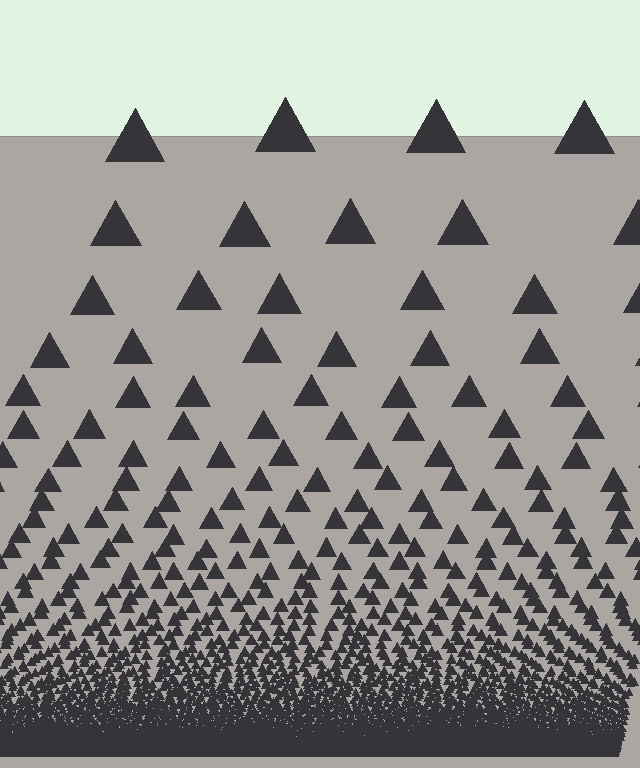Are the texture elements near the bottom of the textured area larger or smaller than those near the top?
Smaller. The gradient is inverted — elements near the bottom are smaller and denser.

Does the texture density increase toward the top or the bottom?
Density increases toward the bottom.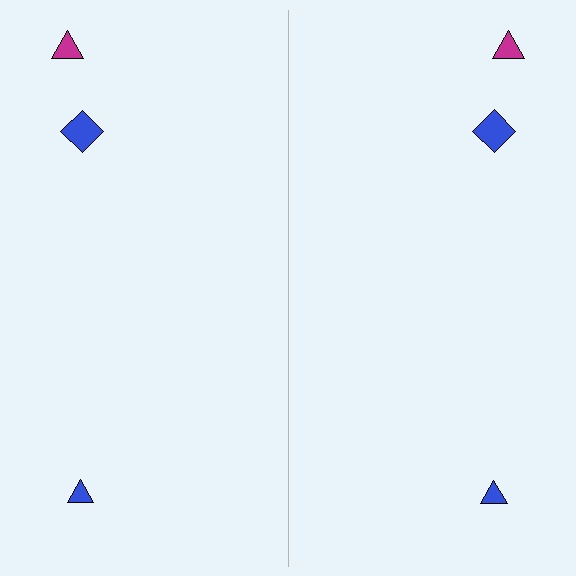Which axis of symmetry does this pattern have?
The pattern has a vertical axis of symmetry running through the center of the image.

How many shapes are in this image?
There are 6 shapes in this image.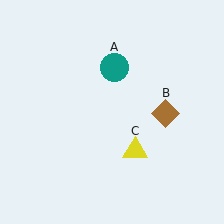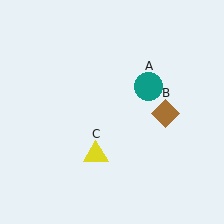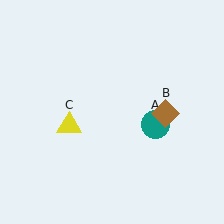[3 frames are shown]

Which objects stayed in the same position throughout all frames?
Brown diamond (object B) remained stationary.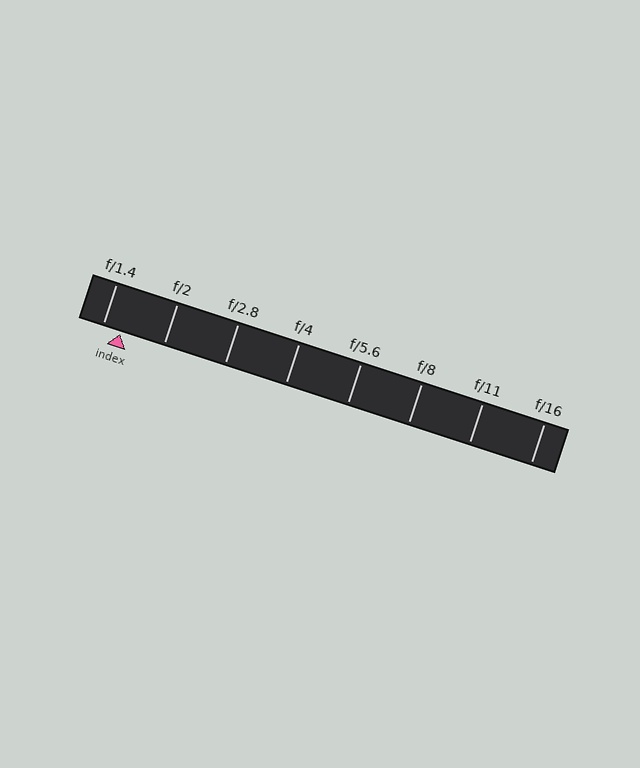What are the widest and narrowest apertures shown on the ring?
The widest aperture shown is f/1.4 and the narrowest is f/16.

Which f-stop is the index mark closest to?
The index mark is closest to f/1.4.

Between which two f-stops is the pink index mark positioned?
The index mark is between f/1.4 and f/2.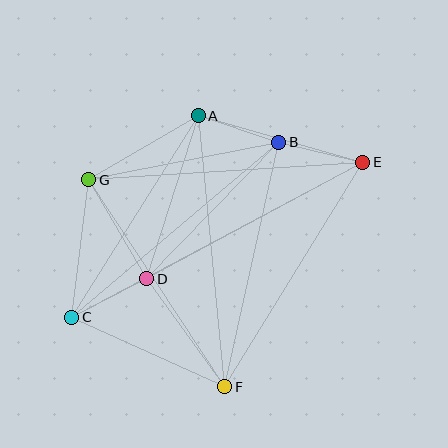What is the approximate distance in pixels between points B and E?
The distance between B and E is approximately 86 pixels.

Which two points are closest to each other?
Points C and D are closest to each other.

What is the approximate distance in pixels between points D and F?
The distance between D and F is approximately 133 pixels.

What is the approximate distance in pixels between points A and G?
The distance between A and G is approximately 127 pixels.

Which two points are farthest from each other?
Points C and E are farthest from each other.